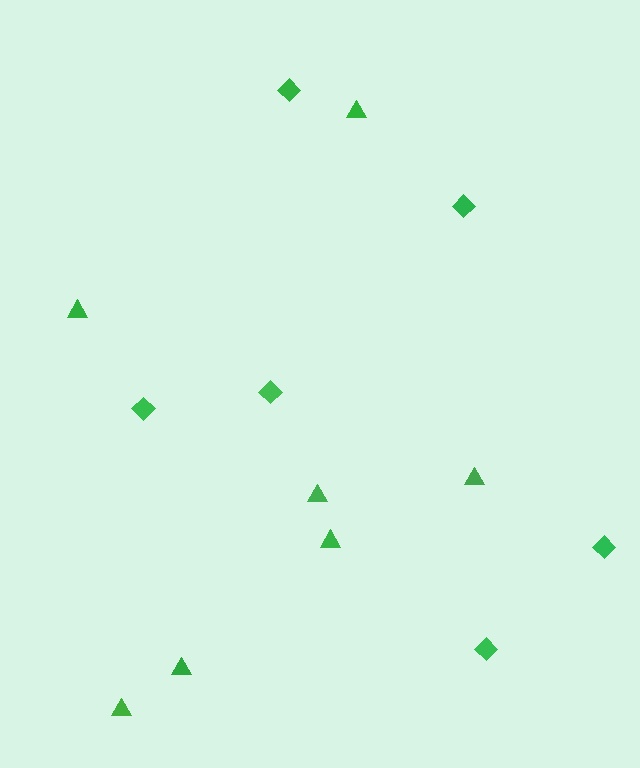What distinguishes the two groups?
There are 2 groups: one group of diamonds (6) and one group of triangles (7).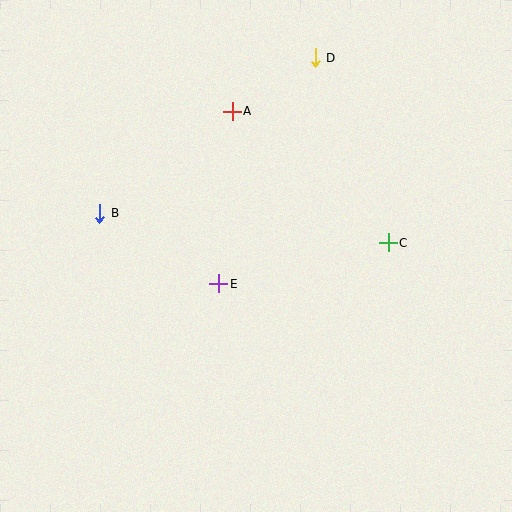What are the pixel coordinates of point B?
Point B is at (100, 213).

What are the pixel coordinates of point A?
Point A is at (232, 111).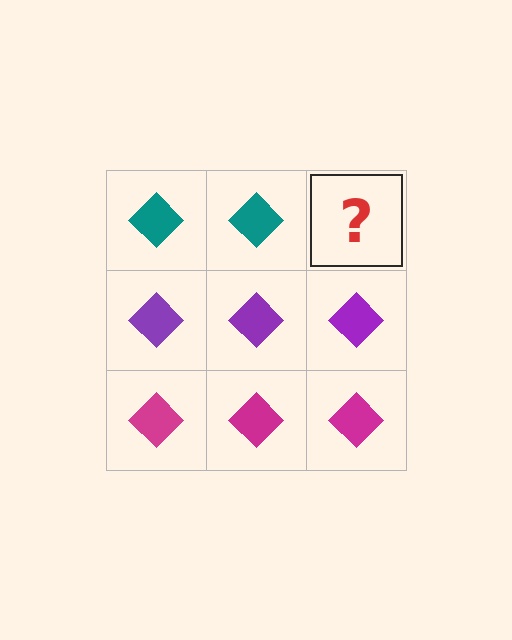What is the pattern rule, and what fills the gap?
The rule is that each row has a consistent color. The gap should be filled with a teal diamond.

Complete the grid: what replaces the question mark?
The question mark should be replaced with a teal diamond.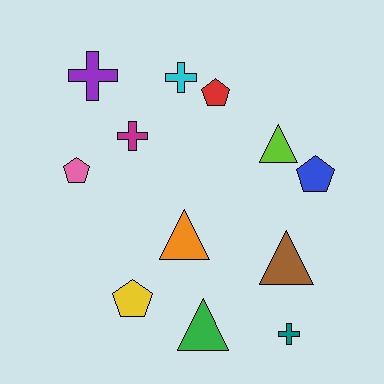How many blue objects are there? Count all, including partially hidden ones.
There is 1 blue object.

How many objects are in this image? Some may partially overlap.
There are 12 objects.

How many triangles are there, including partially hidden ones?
There are 4 triangles.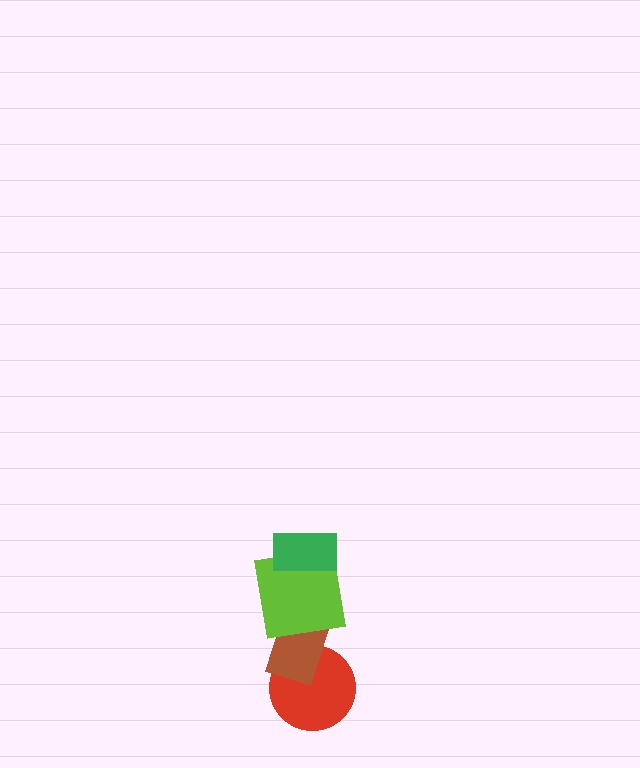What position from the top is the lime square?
The lime square is 2nd from the top.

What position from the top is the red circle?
The red circle is 4th from the top.